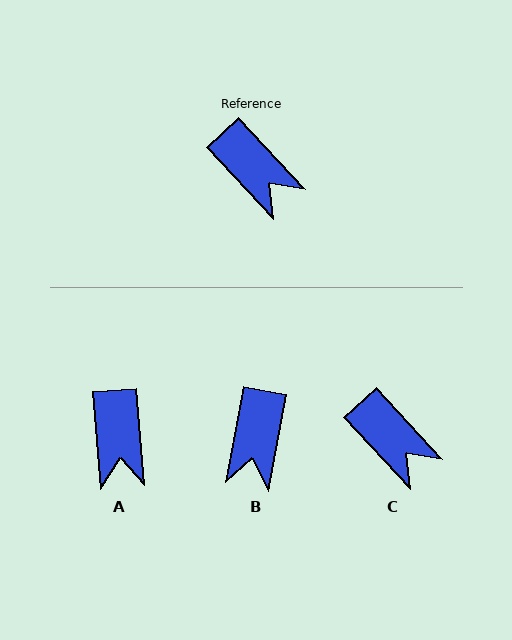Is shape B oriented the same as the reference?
No, it is off by about 54 degrees.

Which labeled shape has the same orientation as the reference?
C.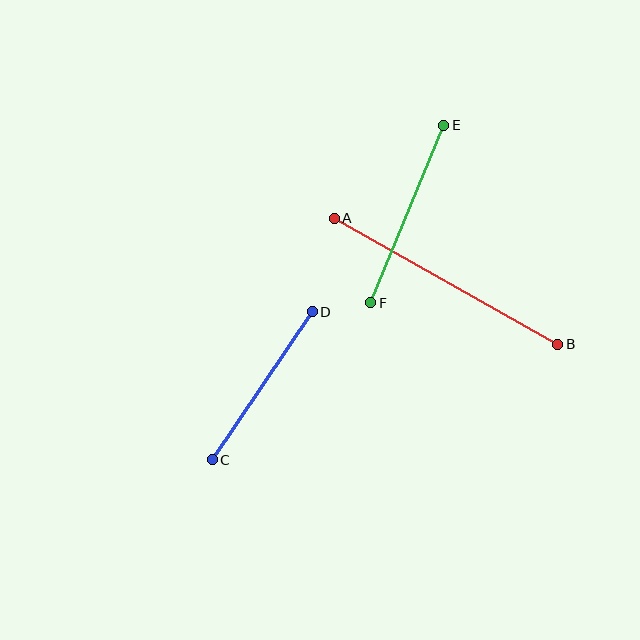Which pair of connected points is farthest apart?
Points A and B are farthest apart.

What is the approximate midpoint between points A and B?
The midpoint is at approximately (446, 281) pixels.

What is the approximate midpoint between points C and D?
The midpoint is at approximately (262, 386) pixels.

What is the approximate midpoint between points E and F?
The midpoint is at approximately (407, 214) pixels.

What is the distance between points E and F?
The distance is approximately 192 pixels.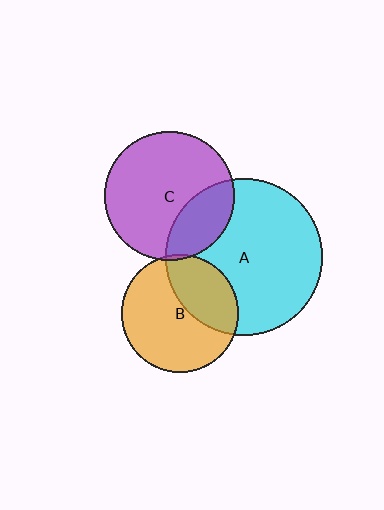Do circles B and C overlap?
Yes.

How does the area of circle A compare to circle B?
Approximately 1.8 times.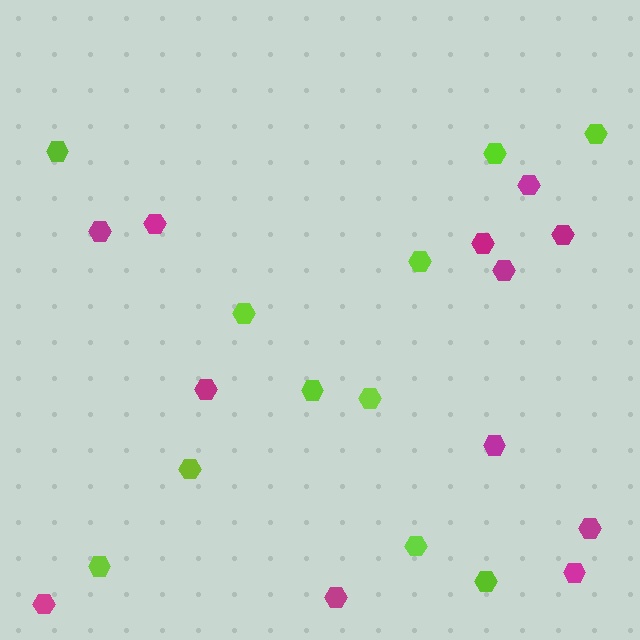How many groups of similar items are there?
There are 2 groups: one group of lime hexagons (11) and one group of magenta hexagons (12).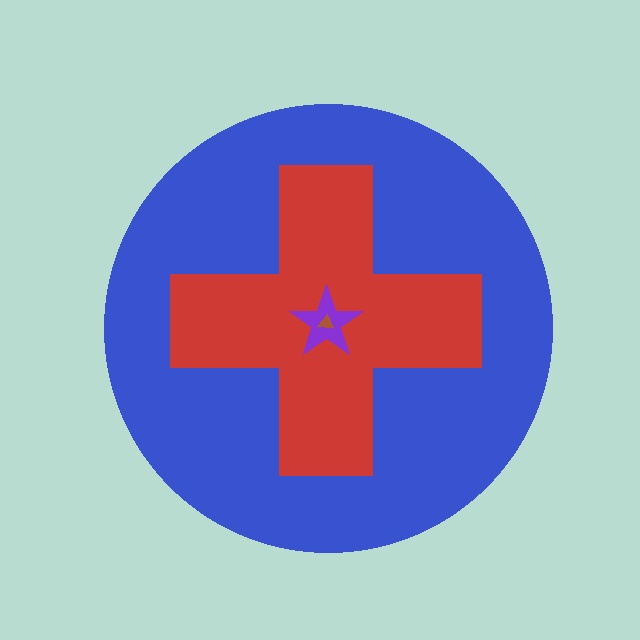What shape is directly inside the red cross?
The purple star.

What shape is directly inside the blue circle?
The red cross.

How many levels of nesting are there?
4.